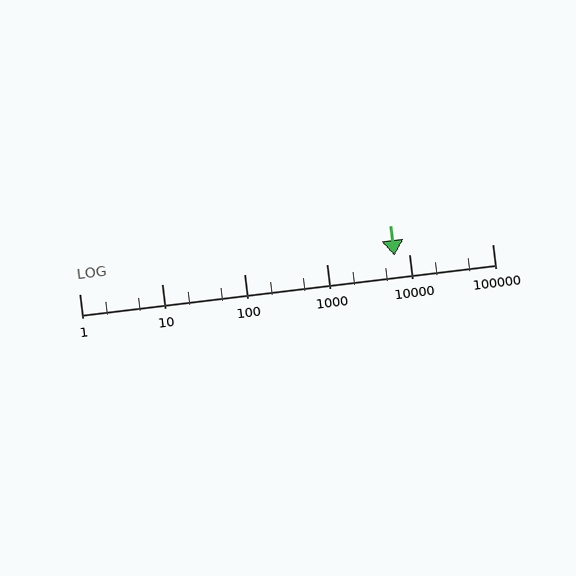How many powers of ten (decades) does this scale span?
The scale spans 5 decades, from 1 to 100000.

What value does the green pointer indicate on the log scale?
The pointer indicates approximately 6500.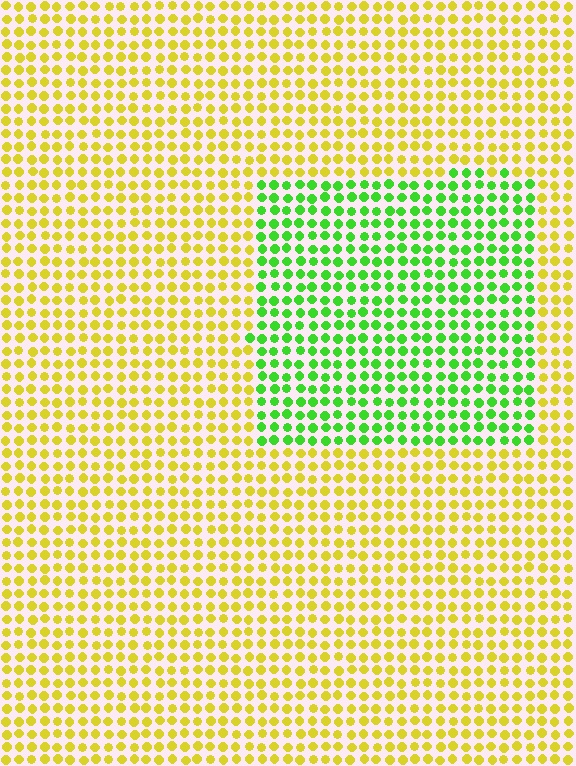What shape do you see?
I see a rectangle.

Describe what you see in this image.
The image is filled with small yellow elements in a uniform arrangement. A rectangle-shaped region is visible where the elements are tinted to a slightly different hue, forming a subtle color boundary.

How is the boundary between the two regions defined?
The boundary is defined purely by a slight shift in hue (about 56 degrees). Spacing, size, and orientation are identical on both sides.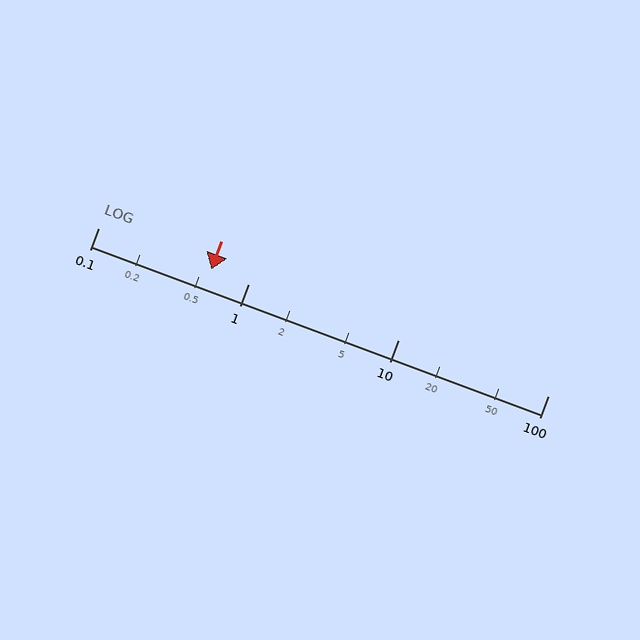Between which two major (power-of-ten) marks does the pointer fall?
The pointer is between 0.1 and 1.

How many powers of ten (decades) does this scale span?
The scale spans 3 decades, from 0.1 to 100.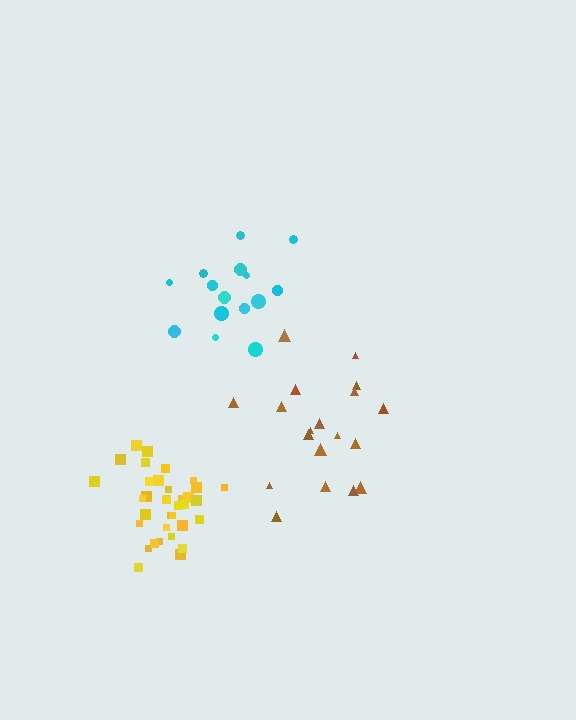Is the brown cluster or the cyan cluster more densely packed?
Cyan.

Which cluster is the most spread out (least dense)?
Brown.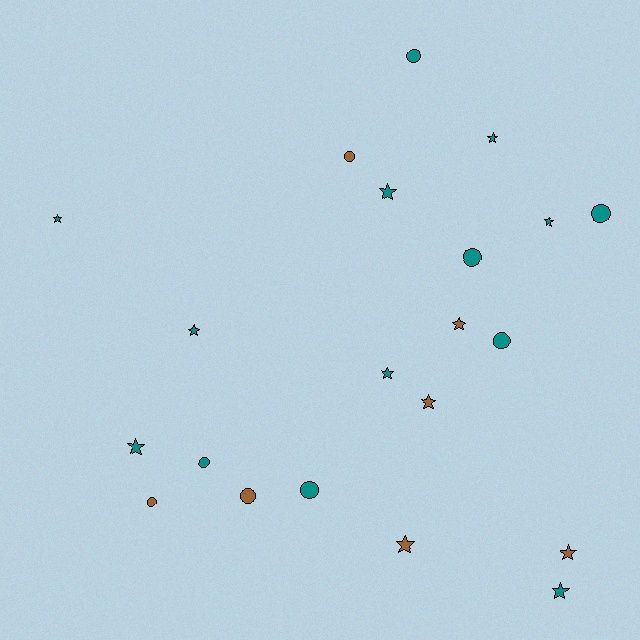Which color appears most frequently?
Teal, with 14 objects.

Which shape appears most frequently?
Star, with 12 objects.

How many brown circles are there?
There are 3 brown circles.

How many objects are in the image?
There are 21 objects.